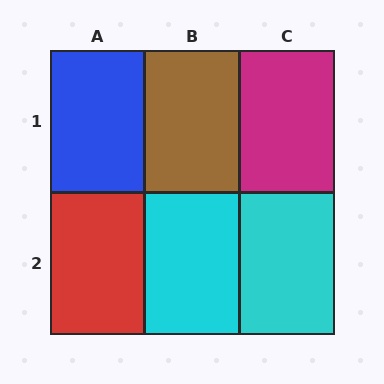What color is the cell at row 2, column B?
Cyan.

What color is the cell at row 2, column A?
Red.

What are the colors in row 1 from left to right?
Blue, brown, magenta.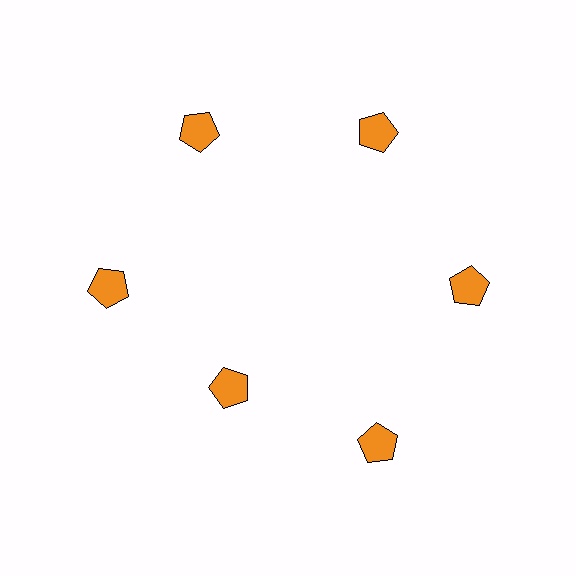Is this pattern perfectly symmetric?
No. The 6 orange pentagons are arranged in a ring, but one element near the 7 o'clock position is pulled inward toward the center, breaking the 6-fold rotational symmetry.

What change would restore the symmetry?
The symmetry would be restored by moving it outward, back onto the ring so that all 6 pentagons sit at equal angles and equal distance from the center.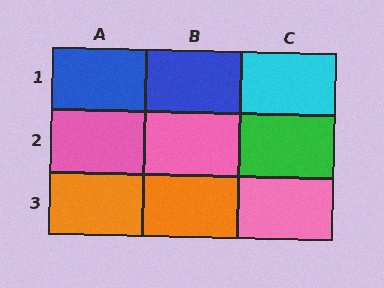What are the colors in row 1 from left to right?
Blue, blue, cyan.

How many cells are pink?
3 cells are pink.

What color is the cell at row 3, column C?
Pink.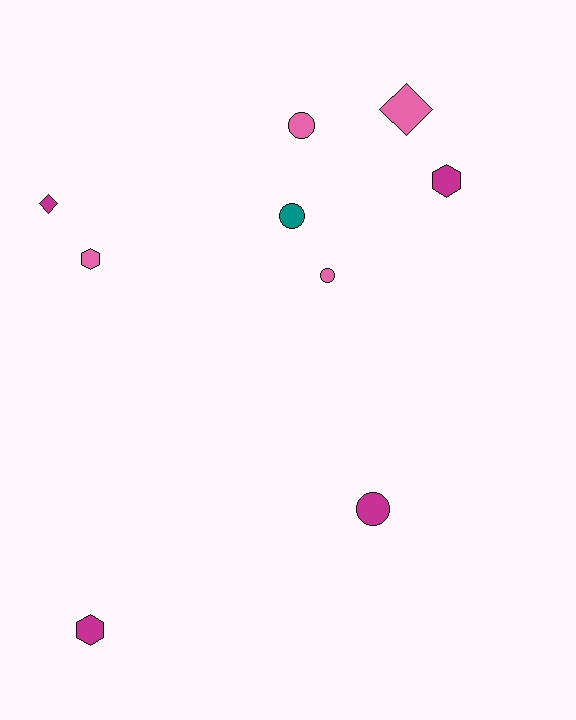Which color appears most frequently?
Pink, with 4 objects.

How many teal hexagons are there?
There are no teal hexagons.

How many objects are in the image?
There are 9 objects.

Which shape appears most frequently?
Circle, with 4 objects.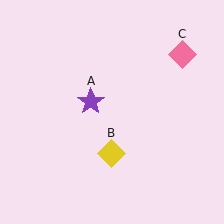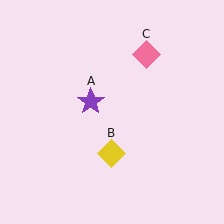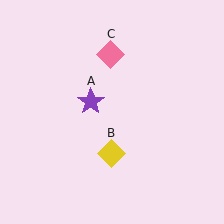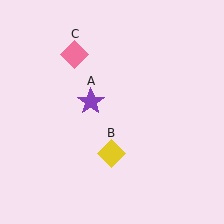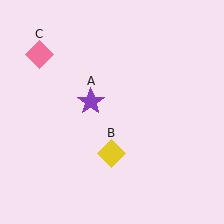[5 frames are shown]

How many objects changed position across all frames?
1 object changed position: pink diamond (object C).